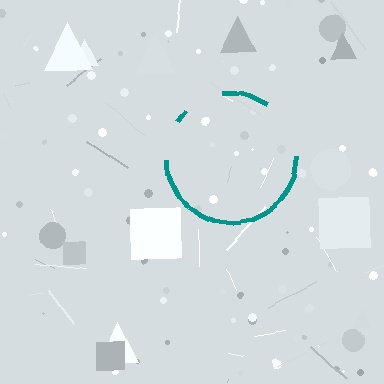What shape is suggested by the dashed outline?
The dashed outline suggests a circle.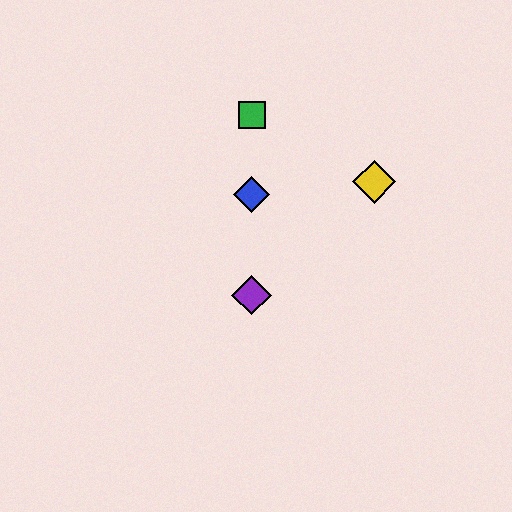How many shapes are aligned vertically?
4 shapes (the red diamond, the blue diamond, the green square, the purple diamond) are aligned vertically.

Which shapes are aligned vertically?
The red diamond, the blue diamond, the green square, the purple diamond are aligned vertically.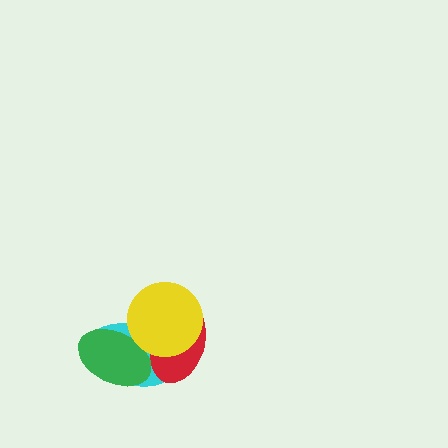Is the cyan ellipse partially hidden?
Yes, it is partially covered by another shape.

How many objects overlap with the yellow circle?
3 objects overlap with the yellow circle.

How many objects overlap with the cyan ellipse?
3 objects overlap with the cyan ellipse.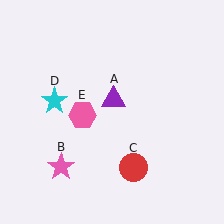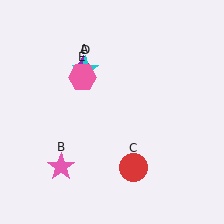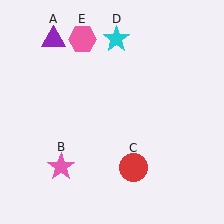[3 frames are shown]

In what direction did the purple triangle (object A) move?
The purple triangle (object A) moved up and to the left.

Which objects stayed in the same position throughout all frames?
Pink star (object B) and red circle (object C) remained stationary.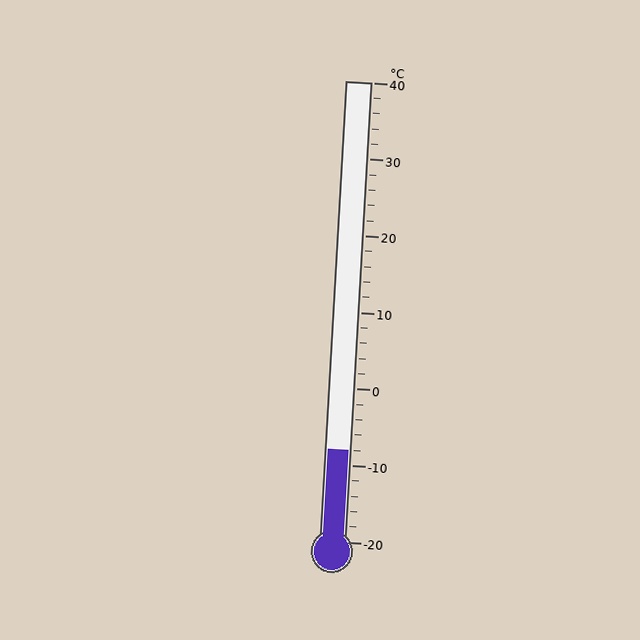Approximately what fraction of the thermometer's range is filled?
The thermometer is filled to approximately 20% of its range.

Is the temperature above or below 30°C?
The temperature is below 30°C.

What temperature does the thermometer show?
The thermometer shows approximately -8°C.